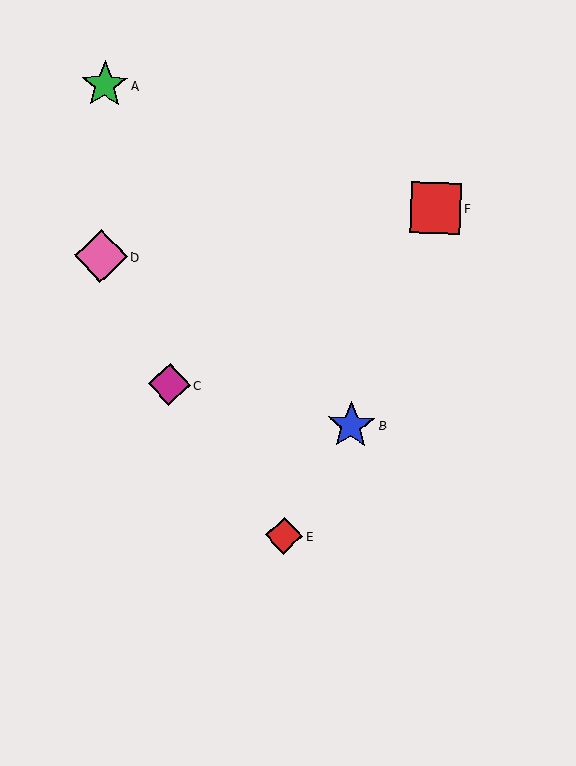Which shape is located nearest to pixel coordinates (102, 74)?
The green star (labeled A) at (105, 85) is nearest to that location.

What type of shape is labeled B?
Shape B is a blue star.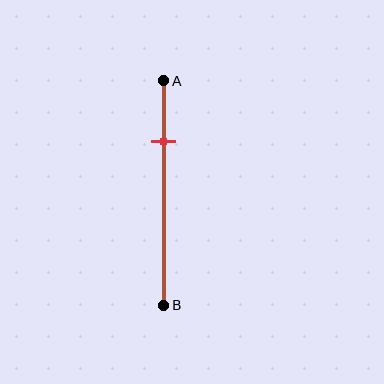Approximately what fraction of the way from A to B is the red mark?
The red mark is approximately 25% of the way from A to B.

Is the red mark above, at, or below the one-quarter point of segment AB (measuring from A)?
The red mark is approximately at the one-quarter point of segment AB.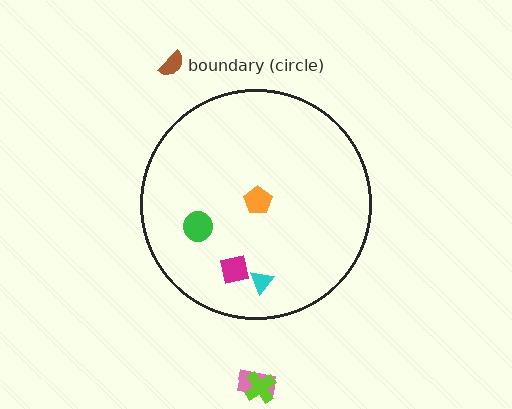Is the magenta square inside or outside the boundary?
Inside.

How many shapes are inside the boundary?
4 inside, 3 outside.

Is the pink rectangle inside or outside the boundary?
Outside.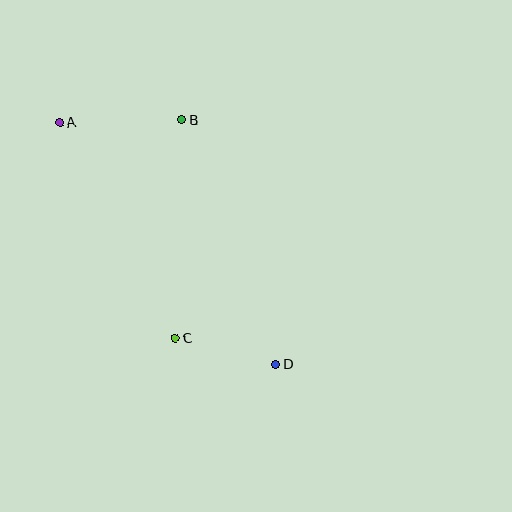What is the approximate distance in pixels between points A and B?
The distance between A and B is approximately 122 pixels.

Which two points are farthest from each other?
Points A and D are farthest from each other.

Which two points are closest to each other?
Points C and D are closest to each other.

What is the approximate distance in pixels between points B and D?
The distance between B and D is approximately 261 pixels.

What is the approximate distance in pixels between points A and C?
The distance between A and C is approximately 245 pixels.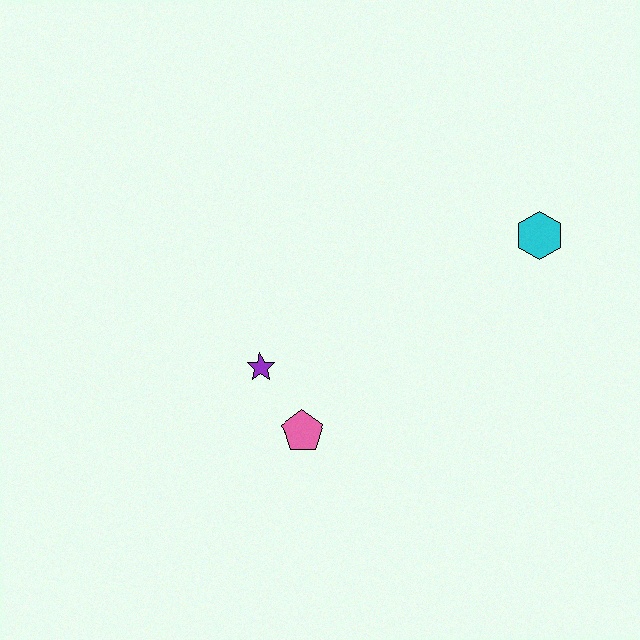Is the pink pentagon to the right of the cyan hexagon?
No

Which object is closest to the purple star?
The pink pentagon is closest to the purple star.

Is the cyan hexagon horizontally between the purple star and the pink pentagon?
No